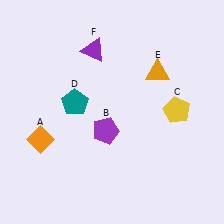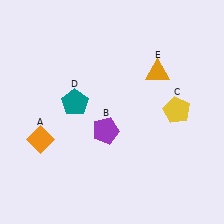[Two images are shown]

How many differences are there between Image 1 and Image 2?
There is 1 difference between the two images.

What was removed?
The purple triangle (F) was removed in Image 2.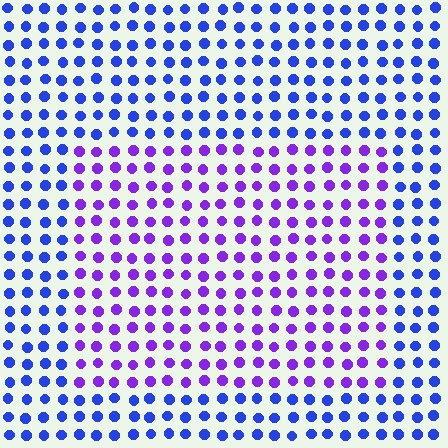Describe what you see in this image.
The image is filled with small blue elements in a uniform arrangement. A rectangle-shaped region is visible where the elements are tinted to a slightly different hue, forming a subtle color boundary.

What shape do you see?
I see a rectangle.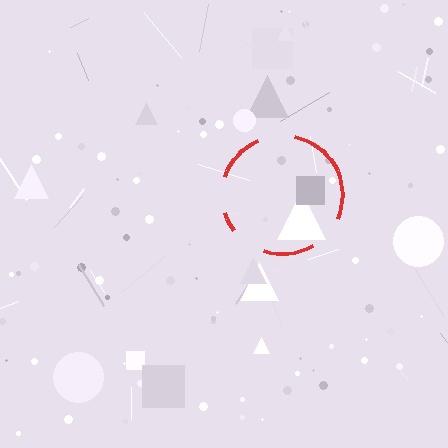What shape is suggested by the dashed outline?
The dashed outline suggests a circle.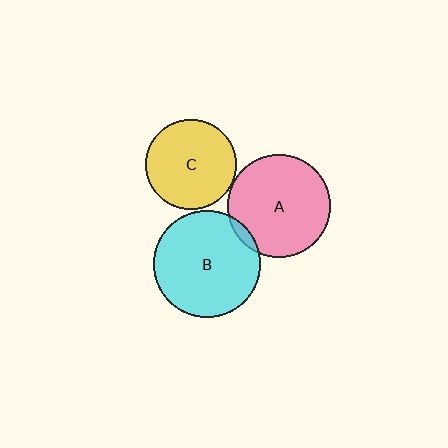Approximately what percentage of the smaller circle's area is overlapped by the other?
Approximately 5%.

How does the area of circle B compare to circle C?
Approximately 1.4 times.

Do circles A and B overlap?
Yes.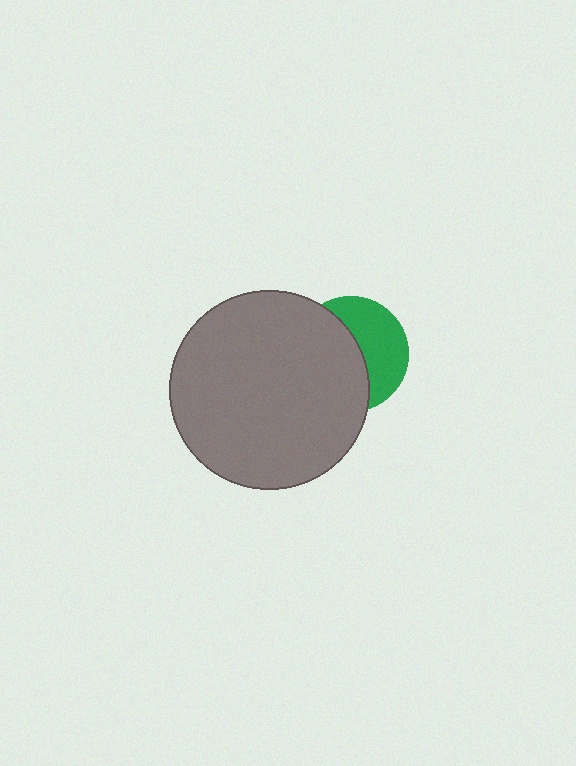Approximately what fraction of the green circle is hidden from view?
Roughly 56% of the green circle is hidden behind the gray circle.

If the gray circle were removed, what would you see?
You would see the complete green circle.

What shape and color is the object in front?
The object in front is a gray circle.